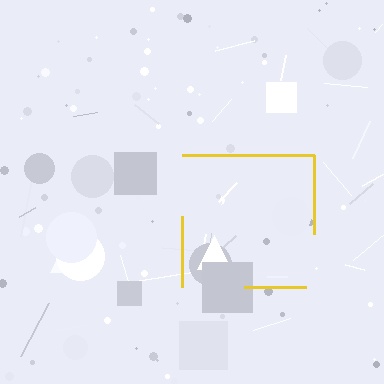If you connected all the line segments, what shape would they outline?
They would outline a square.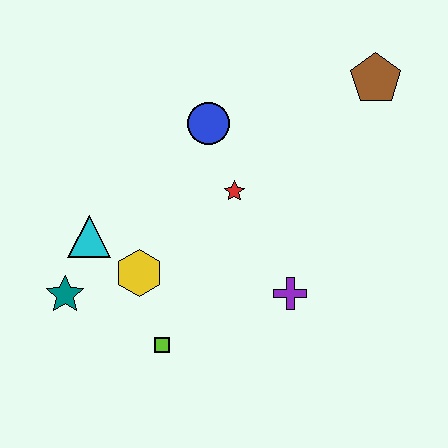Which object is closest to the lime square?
The yellow hexagon is closest to the lime square.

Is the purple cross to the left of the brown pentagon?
Yes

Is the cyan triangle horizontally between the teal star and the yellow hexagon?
Yes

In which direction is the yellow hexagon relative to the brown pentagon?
The yellow hexagon is to the left of the brown pentagon.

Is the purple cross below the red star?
Yes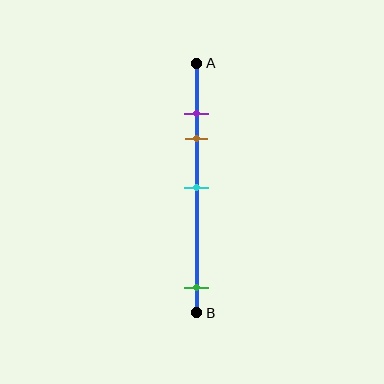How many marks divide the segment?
There are 4 marks dividing the segment.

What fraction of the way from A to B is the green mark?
The green mark is approximately 90% (0.9) of the way from A to B.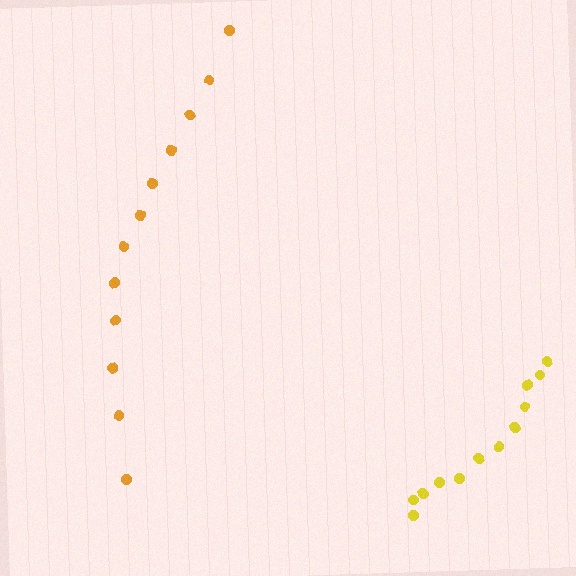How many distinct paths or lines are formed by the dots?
There are 2 distinct paths.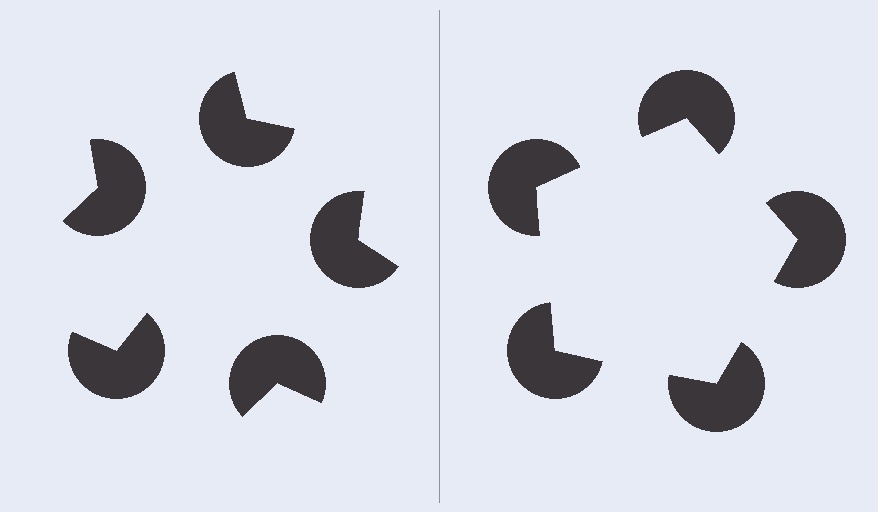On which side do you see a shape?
An illusory pentagon appears on the right side. On the left side the wedge cuts are rotated, so no coherent shape forms.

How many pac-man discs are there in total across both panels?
10 — 5 on each side.